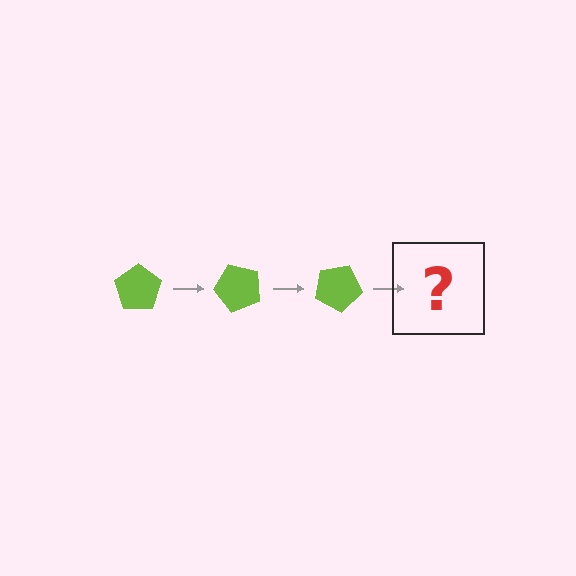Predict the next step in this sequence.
The next step is a lime pentagon rotated 150 degrees.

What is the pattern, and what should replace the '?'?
The pattern is that the pentagon rotates 50 degrees each step. The '?' should be a lime pentagon rotated 150 degrees.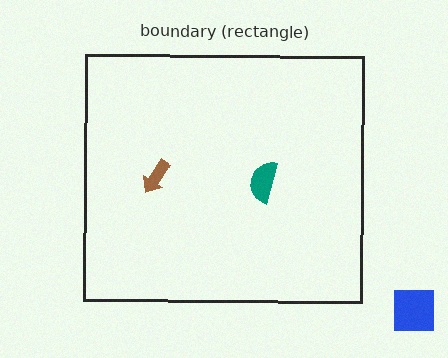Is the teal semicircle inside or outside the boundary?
Inside.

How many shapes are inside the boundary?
2 inside, 1 outside.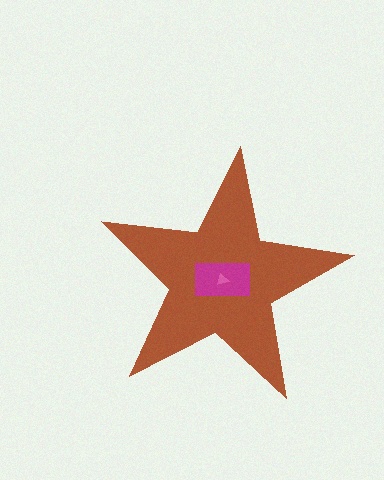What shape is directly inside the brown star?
The magenta rectangle.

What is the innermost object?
The pink triangle.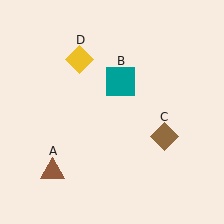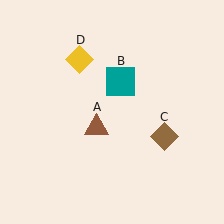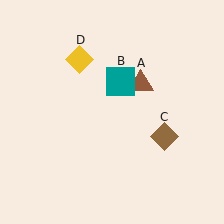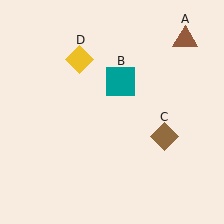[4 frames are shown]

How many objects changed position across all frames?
1 object changed position: brown triangle (object A).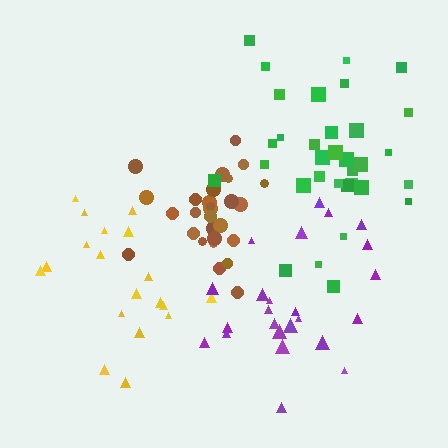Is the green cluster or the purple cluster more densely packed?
Green.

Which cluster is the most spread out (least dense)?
Yellow.